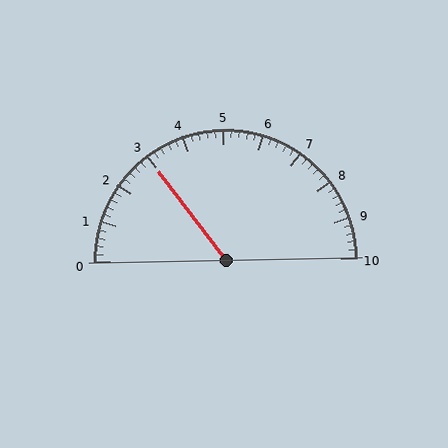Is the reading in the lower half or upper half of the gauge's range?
The reading is in the lower half of the range (0 to 10).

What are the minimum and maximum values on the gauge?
The gauge ranges from 0 to 10.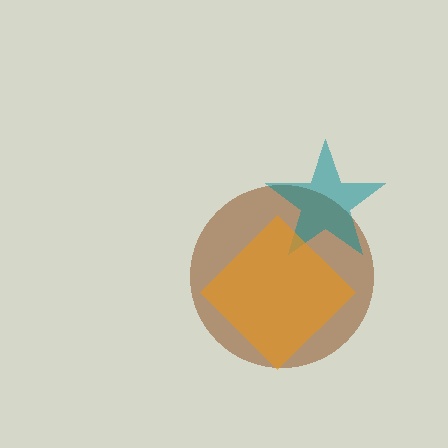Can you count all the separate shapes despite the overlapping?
Yes, there are 3 separate shapes.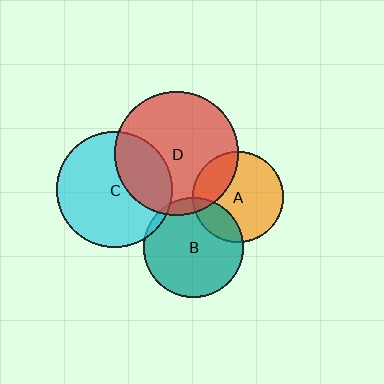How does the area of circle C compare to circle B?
Approximately 1.4 times.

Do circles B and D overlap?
Yes.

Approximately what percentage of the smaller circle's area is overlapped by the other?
Approximately 10%.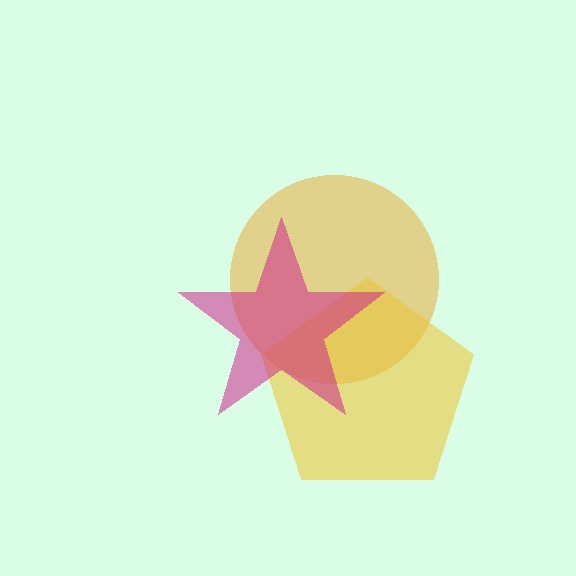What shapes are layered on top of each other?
The layered shapes are: an orange circle, a yellow pentagon, a magenta star.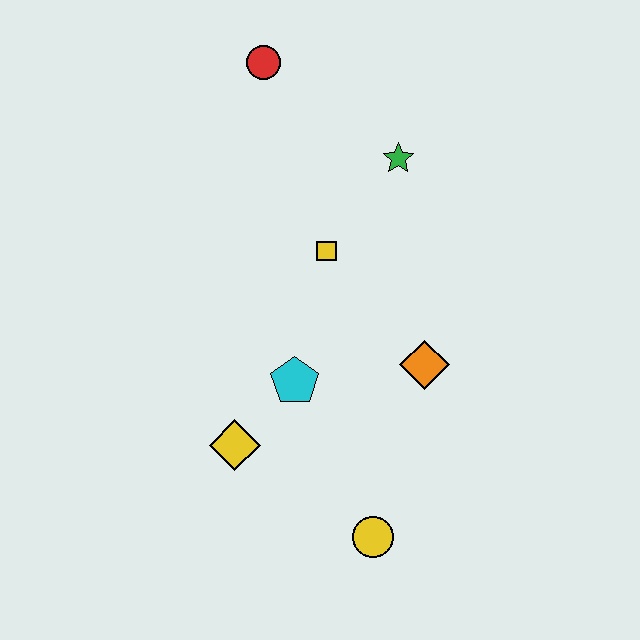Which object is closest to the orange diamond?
The cyan pentagon is closest to the orange diamond.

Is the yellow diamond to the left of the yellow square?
Yes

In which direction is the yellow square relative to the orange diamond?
The yellow square is above the orange diamond.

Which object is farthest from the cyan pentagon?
The red circle is farthest from the cyan pentagon.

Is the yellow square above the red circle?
No